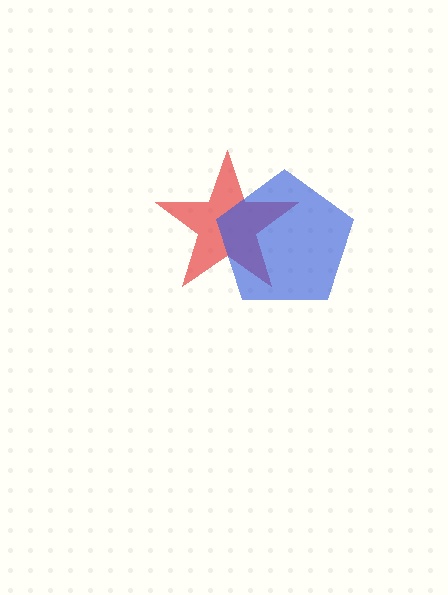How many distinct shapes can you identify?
There are 2 distinct shapes: a red star, a blue pentagon.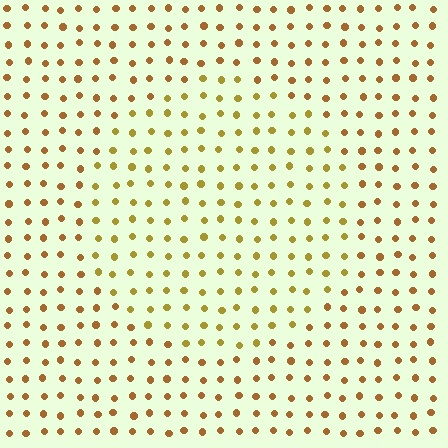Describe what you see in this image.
The image is filled with small brown elements in a uniform arrangement. A circle-shaped region is visible where the elements are tinted to a slightly different hue, forming a subtle color boundary.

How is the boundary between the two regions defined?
The boundary is defined purely by a slight shift in hue (about 24 degrees). Spacing, size, and orientation are identical on both sides.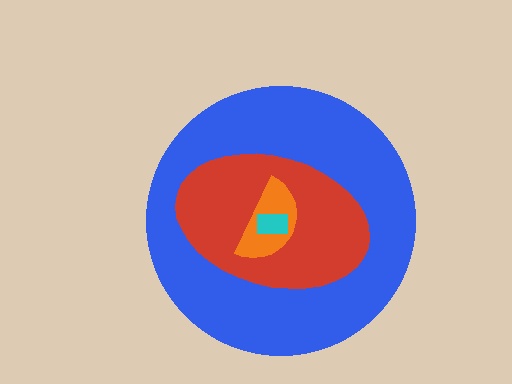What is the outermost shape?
The blue circle.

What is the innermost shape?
The cyan rectangle.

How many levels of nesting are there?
4.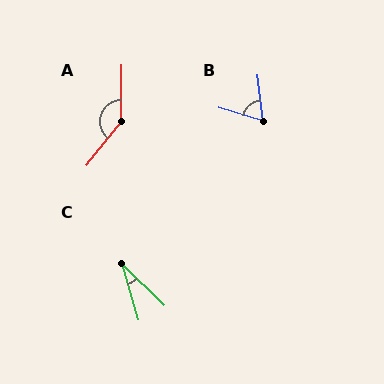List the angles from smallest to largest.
C (29°), B (66°), A (142°).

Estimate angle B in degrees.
Approximately 66 degrees.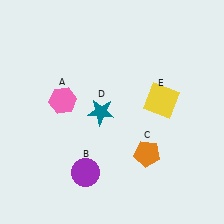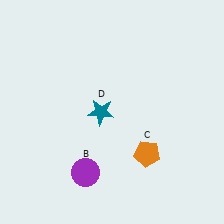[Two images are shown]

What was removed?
The yellow square (E), the pink hexagon (A) were removed in Image 2.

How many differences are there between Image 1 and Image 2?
There are 2 differences between the two images.